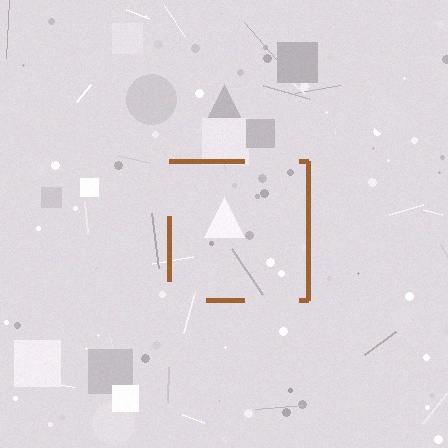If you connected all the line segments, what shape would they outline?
They would outline a square.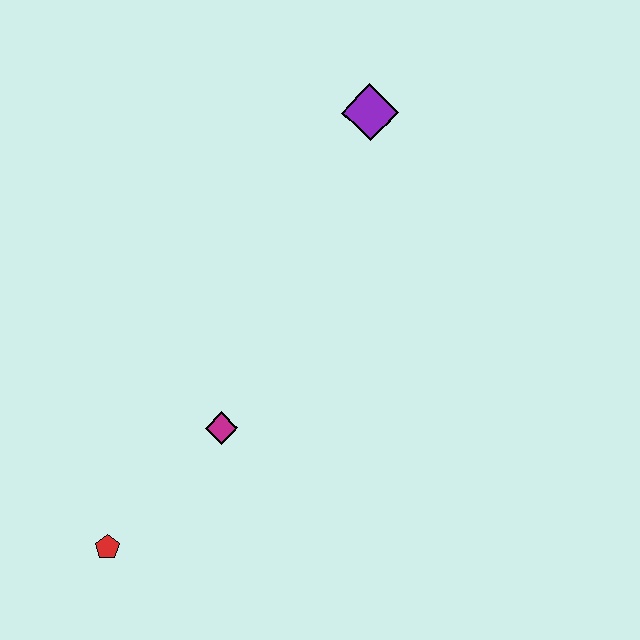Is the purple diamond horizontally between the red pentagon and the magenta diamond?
No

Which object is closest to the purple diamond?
The magenta diamond is closest to the purple diamond.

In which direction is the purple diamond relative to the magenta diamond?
The purple diamond is above the magenta diamond.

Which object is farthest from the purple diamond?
The red pentagon is farthest from the purple diamond.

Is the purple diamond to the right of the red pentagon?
Yes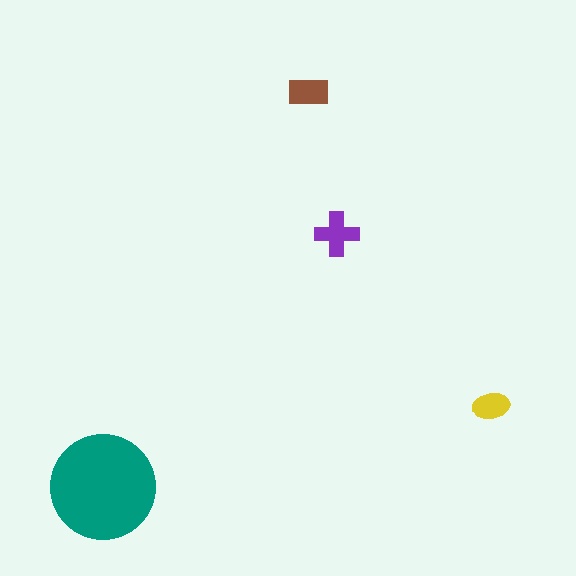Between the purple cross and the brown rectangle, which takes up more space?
The purple cross.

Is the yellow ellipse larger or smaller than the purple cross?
Smaller.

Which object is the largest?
The teal circle.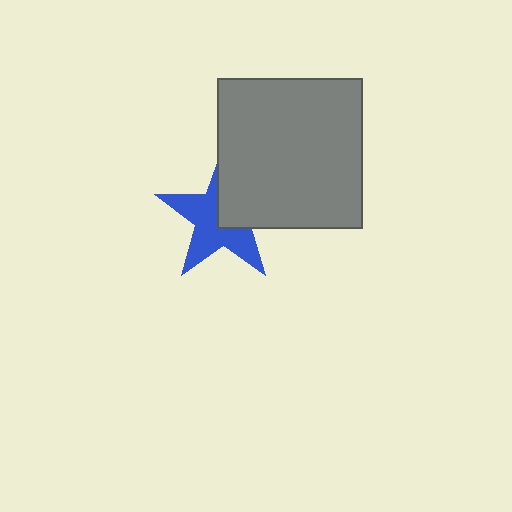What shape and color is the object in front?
The object in front is a gray rectangle.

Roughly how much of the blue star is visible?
About half of it is visible (roughly 59%).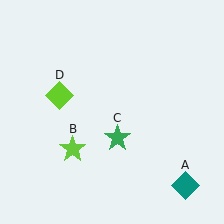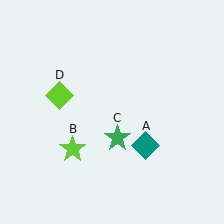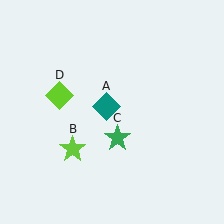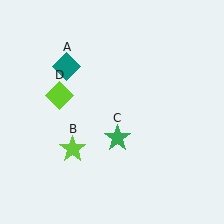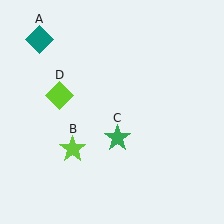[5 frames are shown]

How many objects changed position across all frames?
1 object changed position: teal diamond (object A).